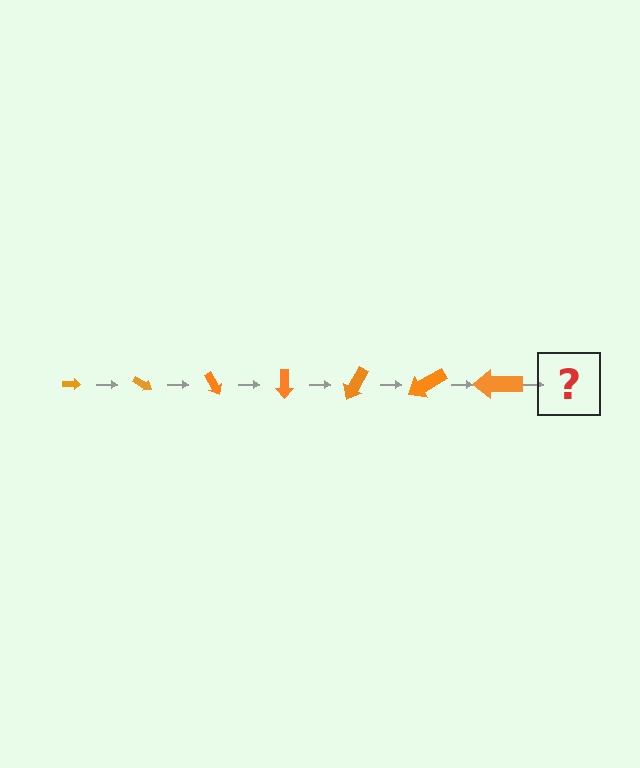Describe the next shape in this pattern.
It should be an arrow, larger than the previous one and rotated 210 degrees from the start.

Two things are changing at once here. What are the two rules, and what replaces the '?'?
The two rules are that the arrow grows larger each step and it rotates 30 degrees each step. The '?' should be an arrow, larger than the previous one and rotated 210 degrees from the start.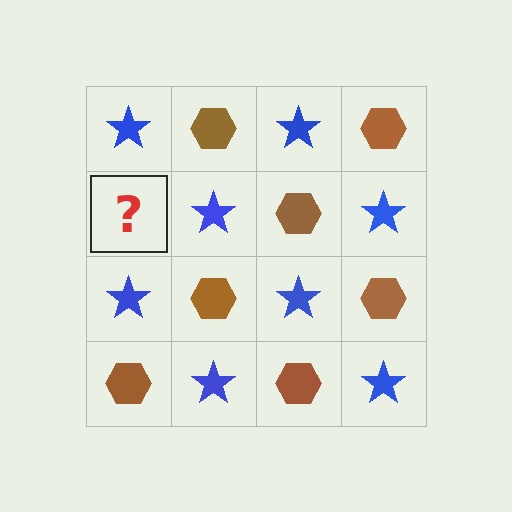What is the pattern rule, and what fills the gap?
The rule is that it alternates blue star and brown hexagon in a checkerboard pattern. The gap should be filled with a brown hexagon.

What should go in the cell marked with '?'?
The missing cell should contain a brown hexagon.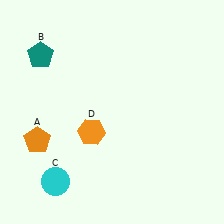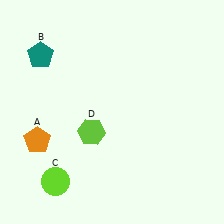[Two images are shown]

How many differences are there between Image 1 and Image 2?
There are 2 differences between the two images.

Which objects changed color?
C changed from cyan to lime. D changed from orange to lime.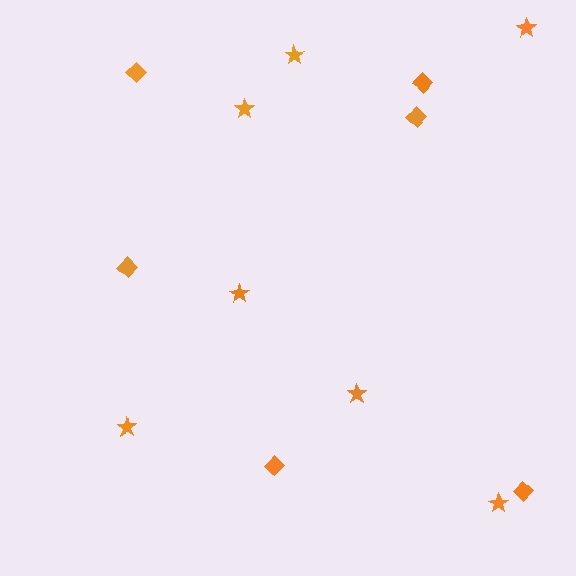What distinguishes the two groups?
There are 2 groups: one group of stars (7) and one group of diamonds (6).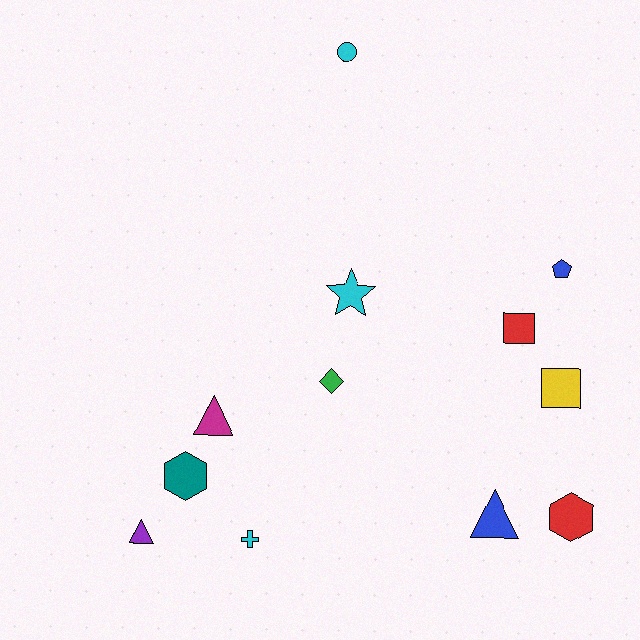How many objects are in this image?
There are 12 objects.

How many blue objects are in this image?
There are 2 blue objects.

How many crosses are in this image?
There is 1 cross.